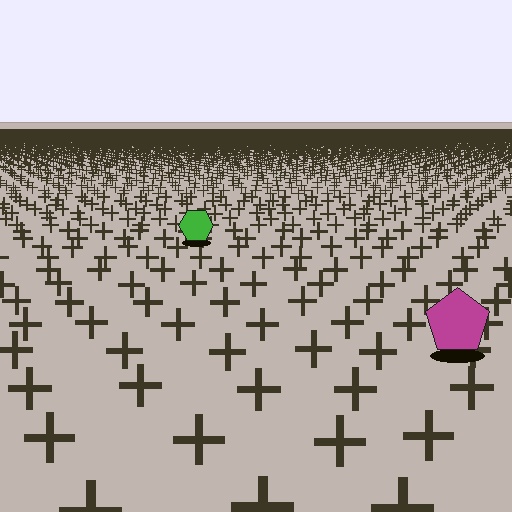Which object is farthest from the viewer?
The green hexagon is farthest from the viewer. It appears smaller and the ground texture around it is denser.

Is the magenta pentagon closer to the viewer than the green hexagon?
Yes. The magenta pentagon is closer — you can tell from the texture gradient: the ground texture is coarser near it.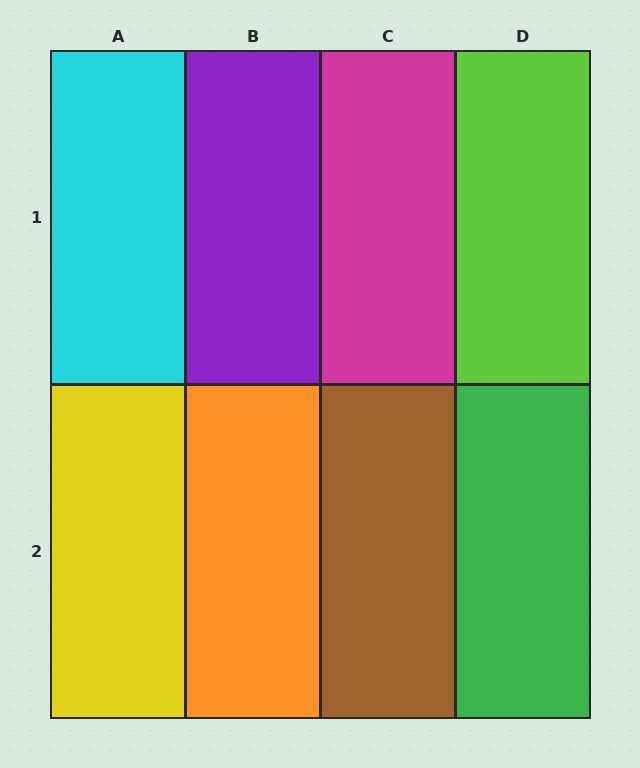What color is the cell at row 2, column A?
Yellow.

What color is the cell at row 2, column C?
Brown.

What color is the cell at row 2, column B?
Orange.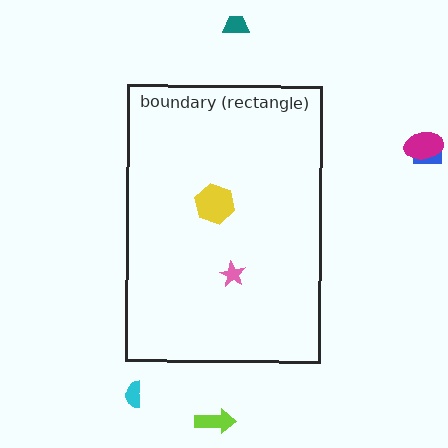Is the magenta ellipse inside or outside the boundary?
Outside.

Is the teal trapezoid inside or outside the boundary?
Outside.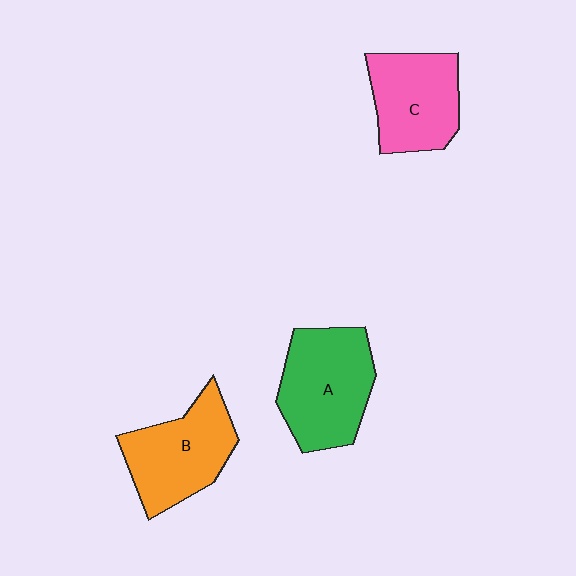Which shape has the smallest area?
Shape C (pink).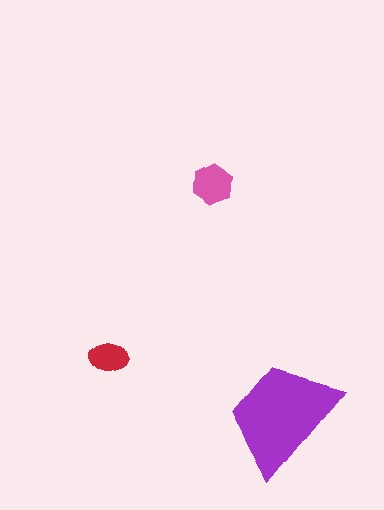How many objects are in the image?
There are 3 objects in the image.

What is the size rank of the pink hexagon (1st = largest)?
2nd.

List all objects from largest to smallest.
The purple trapezoid, the pink hexagon, the red ellipse.